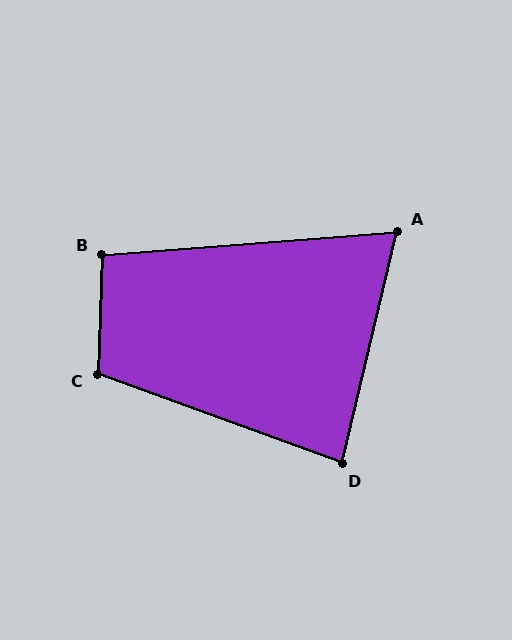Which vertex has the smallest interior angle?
A, at approximately 72 degrees.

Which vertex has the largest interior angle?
C, at approximately 108 degrees.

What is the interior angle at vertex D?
Approximately 83 degrees (acute).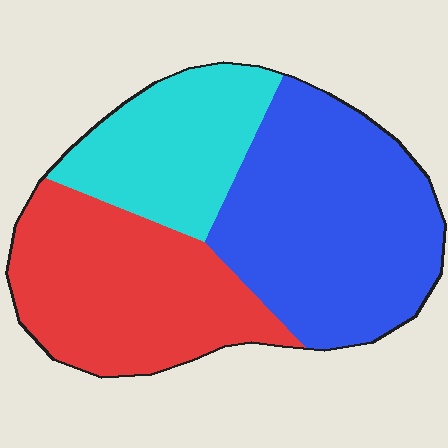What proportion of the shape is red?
Red covers around 35% of the shape.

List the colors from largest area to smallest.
From largest to smallest: blue, red, cyan.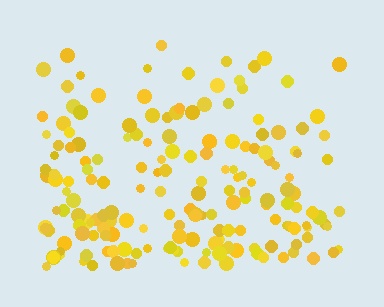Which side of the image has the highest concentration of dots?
The bottom.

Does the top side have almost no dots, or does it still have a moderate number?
Still a moderate number, just noticeably fewer than the bottom.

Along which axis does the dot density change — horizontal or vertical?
Vertical.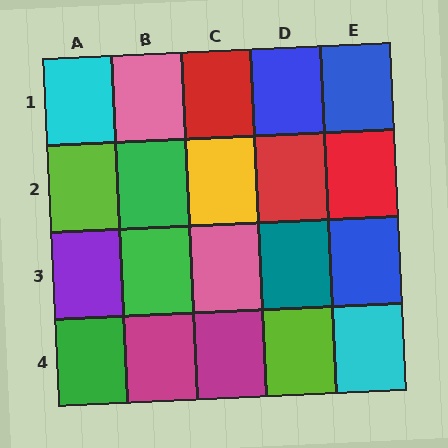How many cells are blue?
3 cells are blue.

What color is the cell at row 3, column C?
Pink.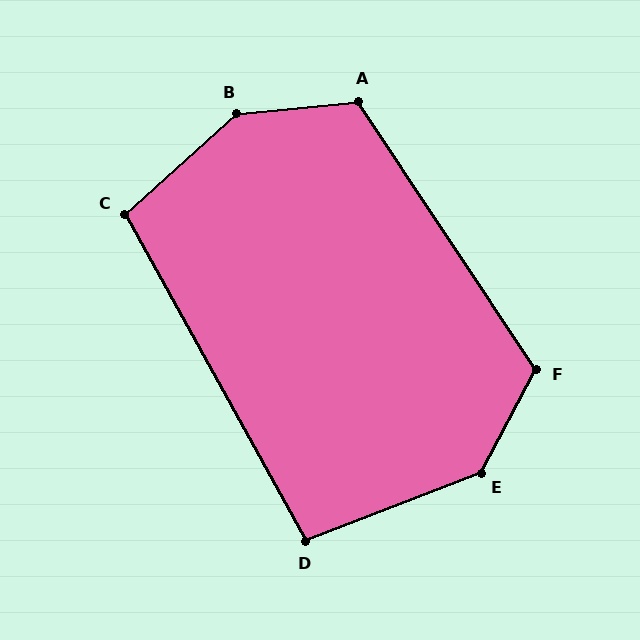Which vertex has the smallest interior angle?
D, at approximately 98 degrees.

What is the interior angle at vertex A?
Approximately 118 degrees (obtuse).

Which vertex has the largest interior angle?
B, at approximately 144 degrees.